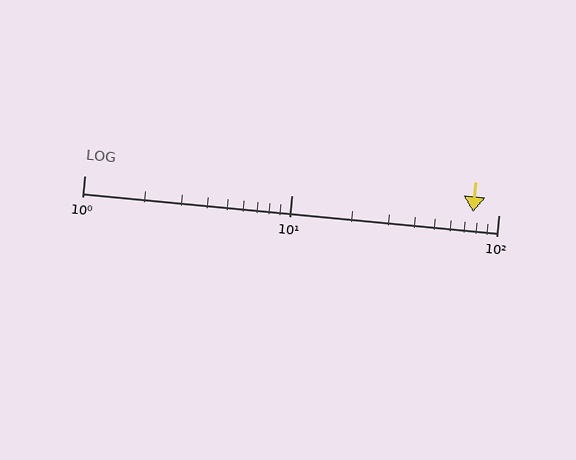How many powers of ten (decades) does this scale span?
The scale spans 2 decades, from 1 to 100.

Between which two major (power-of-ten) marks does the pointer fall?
The pointer is between 10 and 100.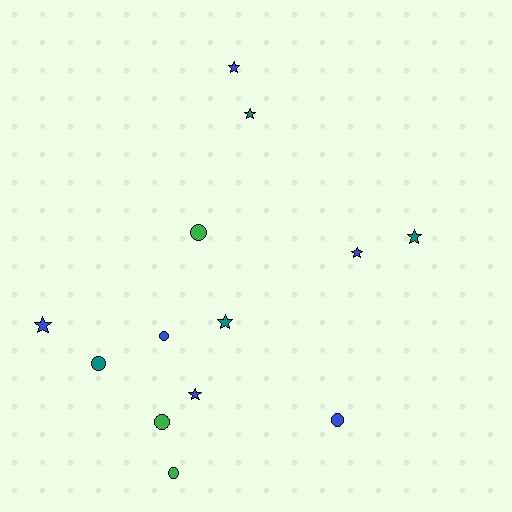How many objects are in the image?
There are 13 objects.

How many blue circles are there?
There are 2 blue circles.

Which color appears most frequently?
Blue, with 6 objects.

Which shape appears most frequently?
Star, with 7 objects.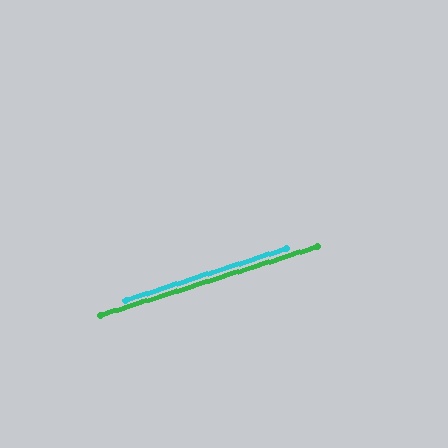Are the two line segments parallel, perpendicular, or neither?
Parallel — their directions differ by only 0.5°.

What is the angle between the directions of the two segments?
Approximately 0 degrees.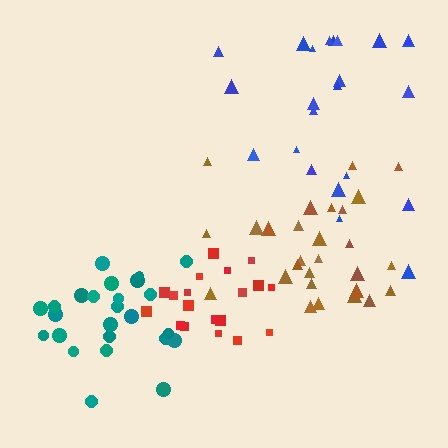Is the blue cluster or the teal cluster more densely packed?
Teal.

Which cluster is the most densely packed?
Red.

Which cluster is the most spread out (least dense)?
Blue.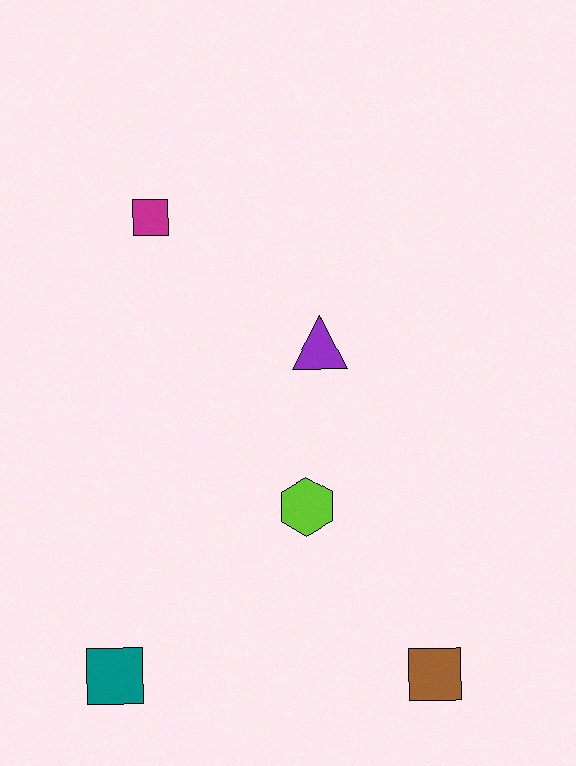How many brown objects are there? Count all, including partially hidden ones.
There is 1 brown object.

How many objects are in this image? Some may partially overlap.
There are 5 objects.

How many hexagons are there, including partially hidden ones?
There is 1 hexagon.